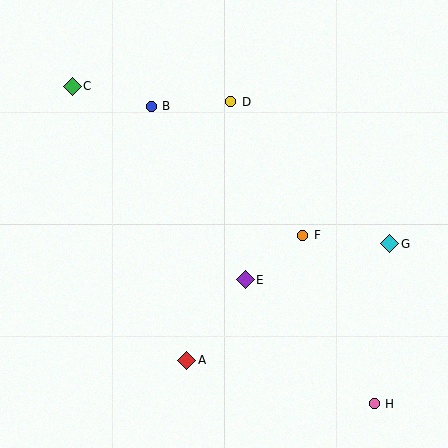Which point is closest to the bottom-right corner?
Point H is closest to the bottom-right corner.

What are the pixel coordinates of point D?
Point D is at (231, 102).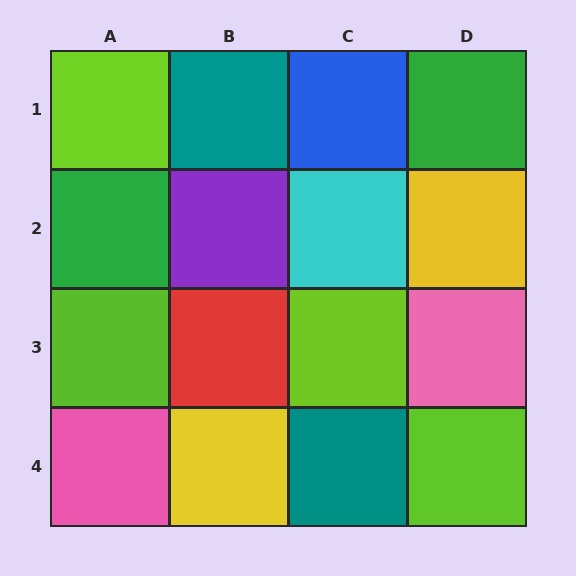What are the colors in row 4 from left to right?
Pink, yellow, teal, lime.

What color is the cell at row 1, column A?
Lime.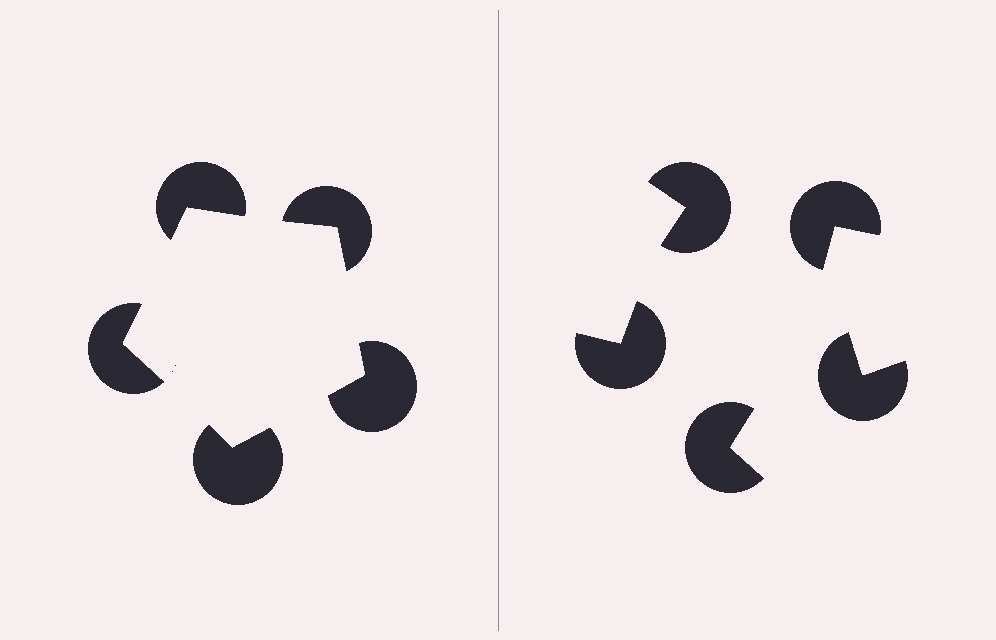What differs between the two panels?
The pac-man discs are positioned identically on both sides; only the wedge orientations differ. On the left they align to a pentagon; on the right they are misaligned.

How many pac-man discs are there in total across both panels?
10 — 5 on each side.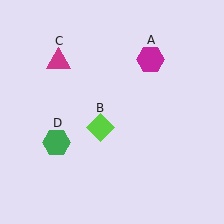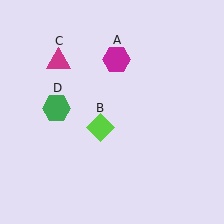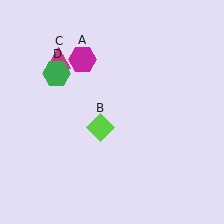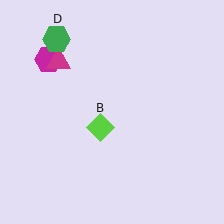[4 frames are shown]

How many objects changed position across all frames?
2 objects changed position: magenta hexagon (object A), green hexagon (object D).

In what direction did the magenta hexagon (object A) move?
The magenta hexagon (object A) moved left.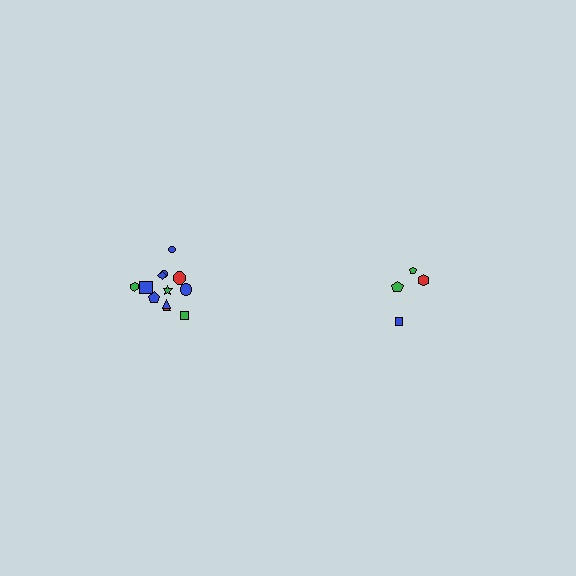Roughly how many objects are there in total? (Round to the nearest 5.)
Roughly 15 objects in total.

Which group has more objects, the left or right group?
The left group.